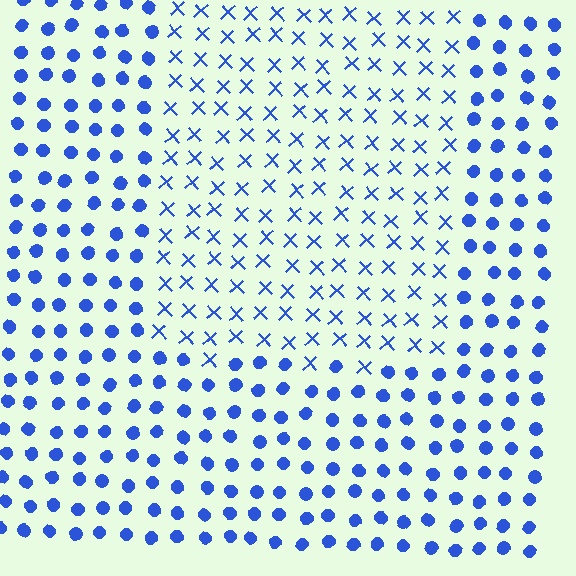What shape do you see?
I see a rectangle.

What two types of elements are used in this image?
The image uses X marks inside the rectangle region and circles outside it.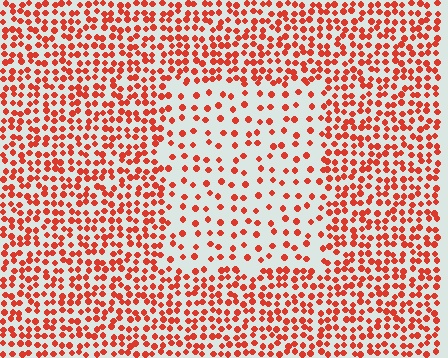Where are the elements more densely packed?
The elements are more densely packed outside the rectangle boundary.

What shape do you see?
I see a rectangle.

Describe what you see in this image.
The image contains small red elements arranged at two different densities. A rectangle-shaped region is visible where the elements are less densely packed than the surrounding area.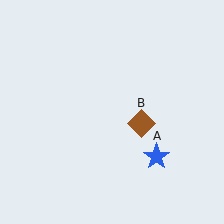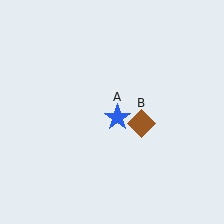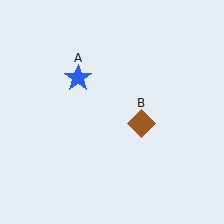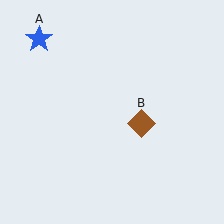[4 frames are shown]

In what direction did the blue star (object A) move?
The blue star (object A) moved up and to the left.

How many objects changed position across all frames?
1 object changed position: blue star (object A).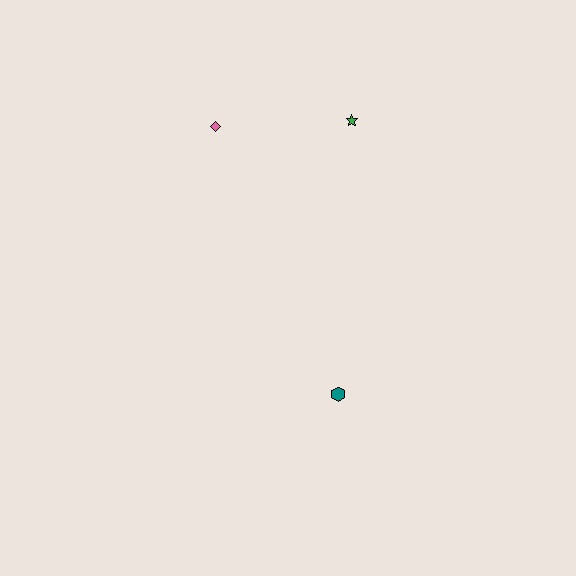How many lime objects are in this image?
There are no lime objects.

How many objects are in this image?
There are 3 objects.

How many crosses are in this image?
There are no crosses.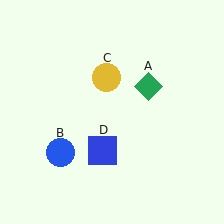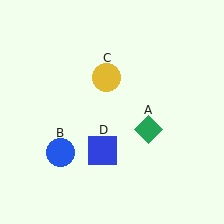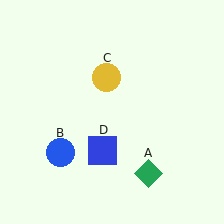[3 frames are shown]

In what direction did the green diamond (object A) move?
The green diamond (object A) moved down.